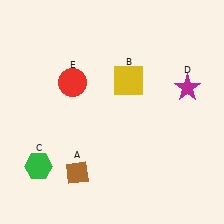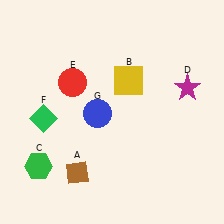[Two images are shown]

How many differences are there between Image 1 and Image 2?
There are 2 differences between the two images.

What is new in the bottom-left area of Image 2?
A green diamond (F) was added in the bottom-left area of Image 2.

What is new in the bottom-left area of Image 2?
A blue circle (G) was added in the bottom-left area of Image 2.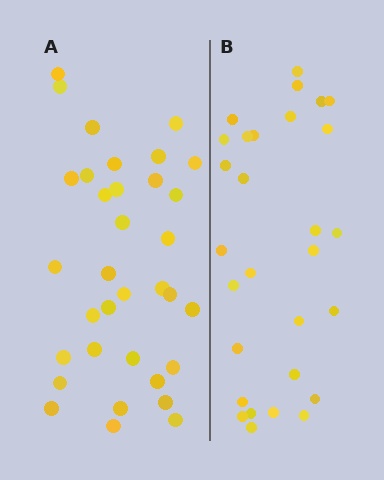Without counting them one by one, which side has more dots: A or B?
Region A (the left region) has more dots.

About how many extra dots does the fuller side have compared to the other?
Region A has about 5 more dots than region B.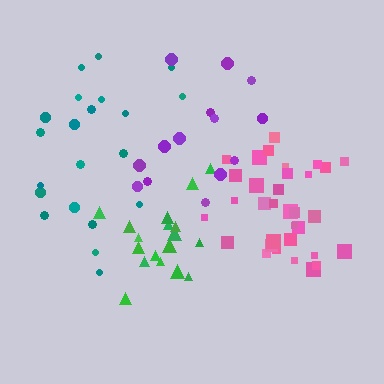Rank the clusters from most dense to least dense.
pink, green, purple, teal.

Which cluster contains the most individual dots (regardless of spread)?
Pink (33).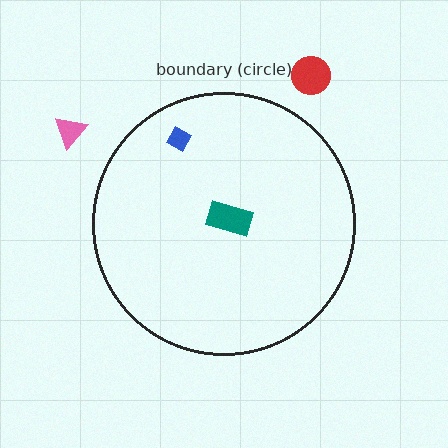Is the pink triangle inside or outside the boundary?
Outside.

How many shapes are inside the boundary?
2 inside, 2 outside.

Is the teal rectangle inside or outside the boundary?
Inside.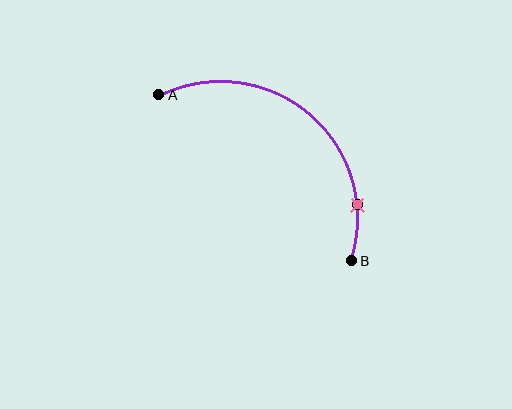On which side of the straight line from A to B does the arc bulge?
The arc bulges above and to the right of the straight line connecting A and B.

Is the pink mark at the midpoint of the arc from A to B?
No. The pink mark lies on the arc but is closer to endpoint B. The arc midpoint would be at the point on the curve equidistant along the arc from both A and B.